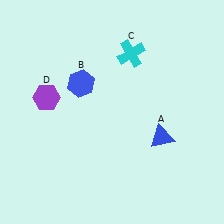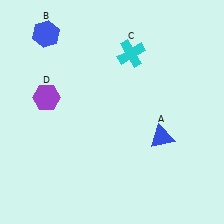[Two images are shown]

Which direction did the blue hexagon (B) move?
The blue hexagon (B) moved up.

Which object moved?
The blue hexagon (B) moved up.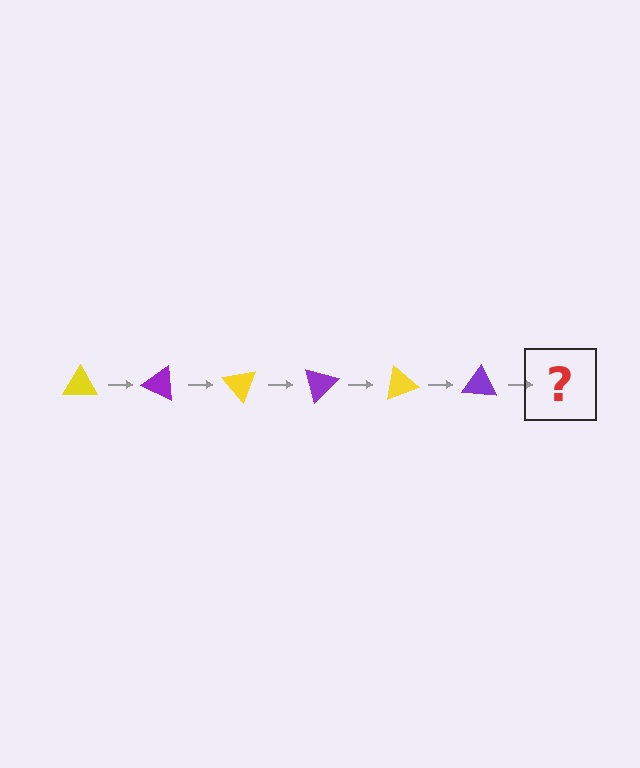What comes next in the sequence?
The next element should be a yellow triangle, rotated 150 degrees from the start.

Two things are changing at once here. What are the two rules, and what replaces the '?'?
The two rules are that it rotates 25 degrees each step and the color cycles through yellow and purple. The '?' should be a yellow triangle, rotated 150 degrees from the start.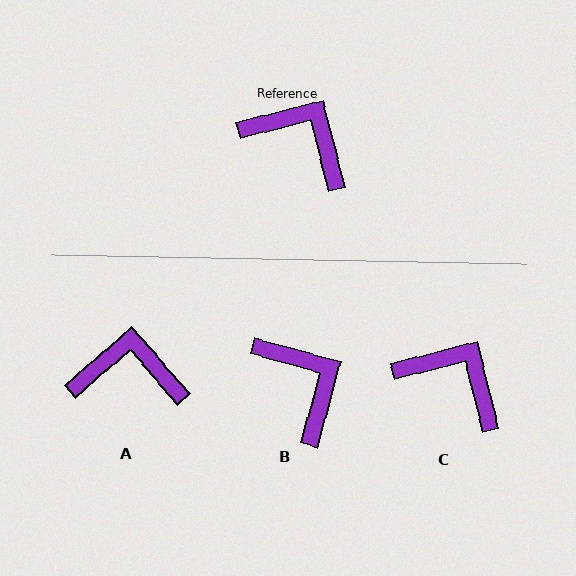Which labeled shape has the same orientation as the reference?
C.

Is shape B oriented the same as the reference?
No, it is off by about 30 degrees.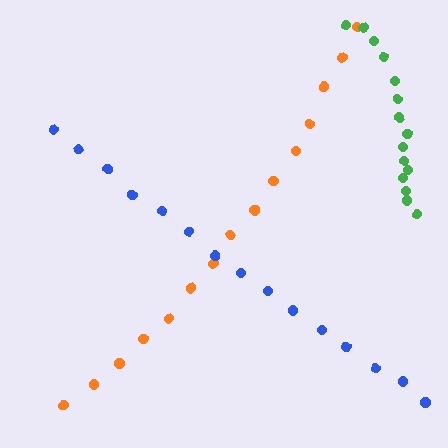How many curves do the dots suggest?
There are 3 distinct paths.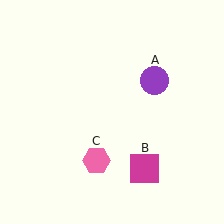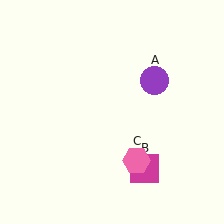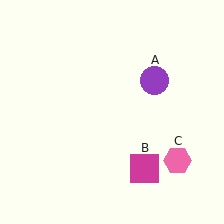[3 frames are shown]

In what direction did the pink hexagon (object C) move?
The pink hexagon (object C) moved right.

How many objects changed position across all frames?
1 object changed position: pink hexagon (object C).